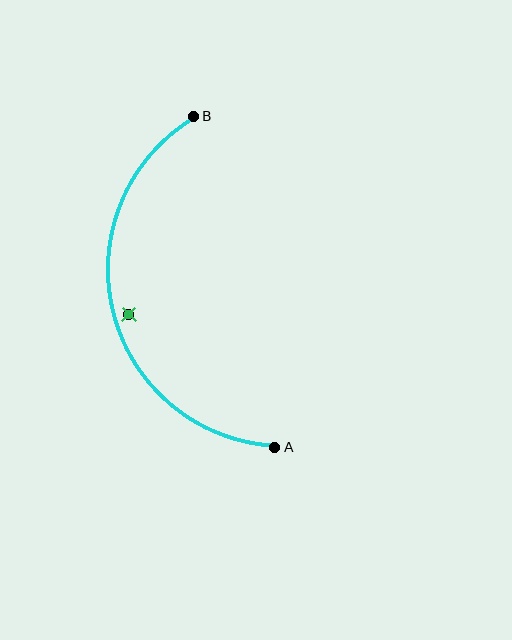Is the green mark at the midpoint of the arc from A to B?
No — the green mark does not lie on the arc at all. It sits slightly inside the curve.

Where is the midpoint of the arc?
The arc midpoint is the point on the curve farthest from the straight line joining A and B. It sits to the left of that line.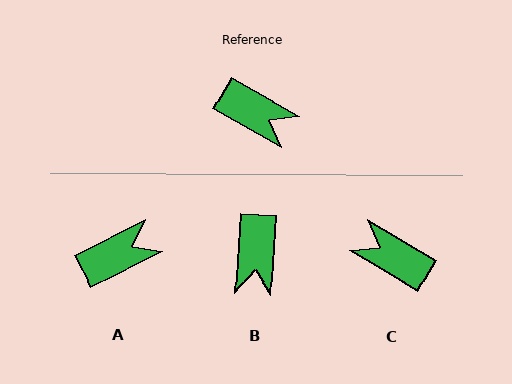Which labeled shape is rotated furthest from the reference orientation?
C, about 179 degrees away.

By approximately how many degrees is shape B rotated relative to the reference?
Approximately 63 degrees clockwise.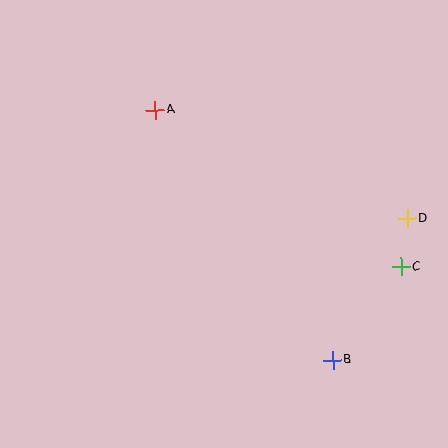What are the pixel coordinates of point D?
Point D is at (407, 219).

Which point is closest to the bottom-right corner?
Point B is closest to the bottom-right corner.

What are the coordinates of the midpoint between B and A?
The midpoint between B and A is at (244, 235).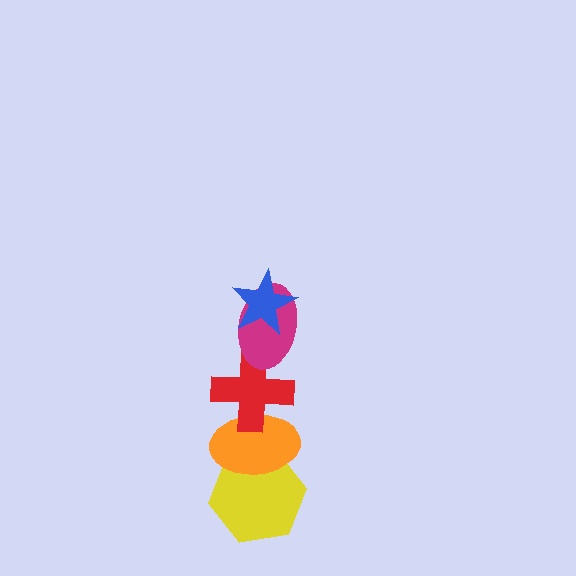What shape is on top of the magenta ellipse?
The blue star is on top of the magenta ellipse.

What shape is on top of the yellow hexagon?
The orange ellipse is on top of the yellow hexagon.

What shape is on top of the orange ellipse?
The red cross is on top of the orange ellipse.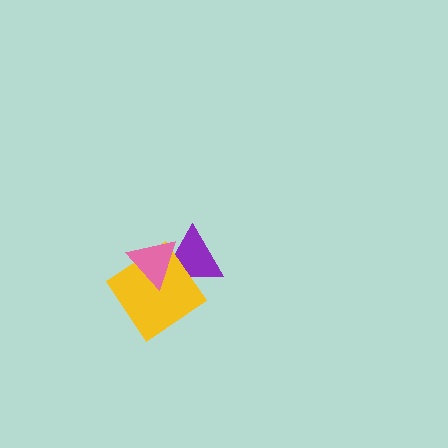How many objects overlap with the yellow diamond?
2 objects overlap with the yellow diamond.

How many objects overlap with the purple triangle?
2 objects overlap with the purple triangle.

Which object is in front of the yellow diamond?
The pink triangle is in front of the yellow diamond.